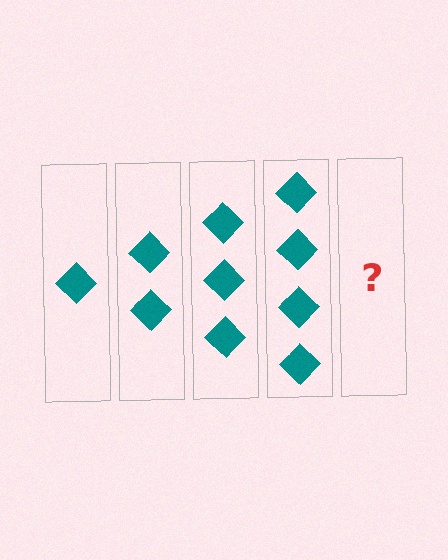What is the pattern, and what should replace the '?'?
The pattern is that each step adds one more diamond. The '?' should be 5 diamonds.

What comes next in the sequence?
The next element should be 5 diamonds.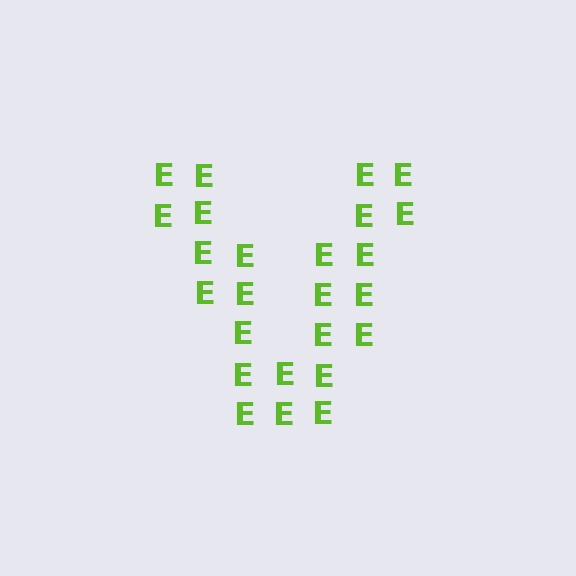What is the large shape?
The large shape is the letter V.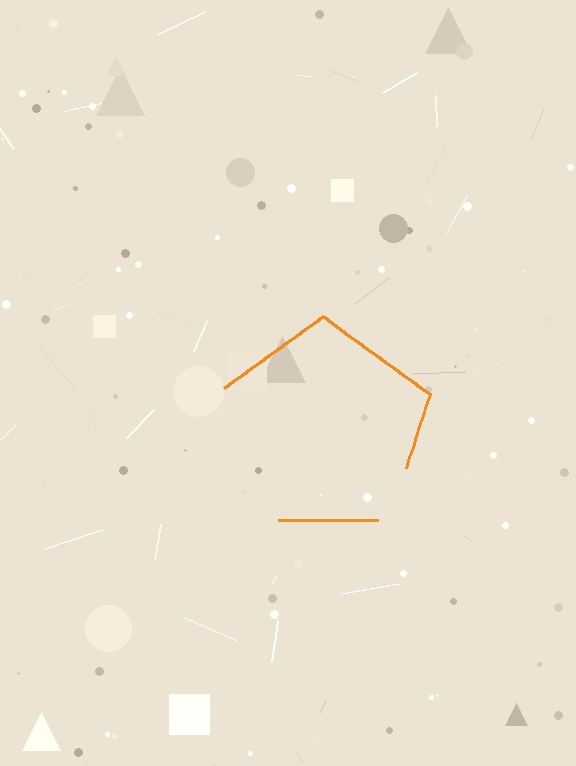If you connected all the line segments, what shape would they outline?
They would outline a pentagon.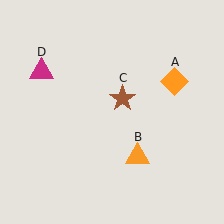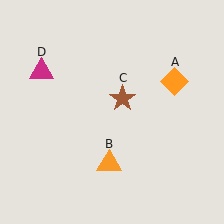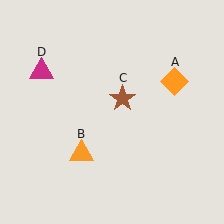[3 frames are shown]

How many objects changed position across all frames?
1 object changed position: orange triangle (object B).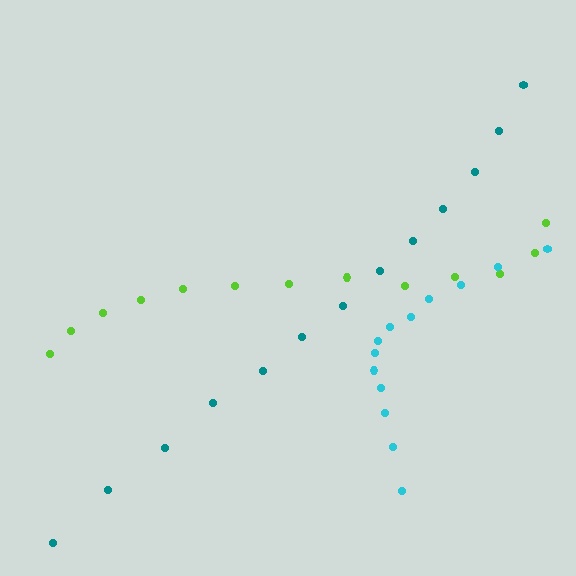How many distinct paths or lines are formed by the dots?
There are 3 distinct paths.